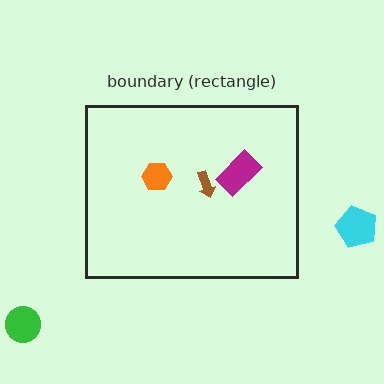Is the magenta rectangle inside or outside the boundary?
Inside.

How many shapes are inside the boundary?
3 inside, 2 outside.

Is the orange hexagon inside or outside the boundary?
Inside.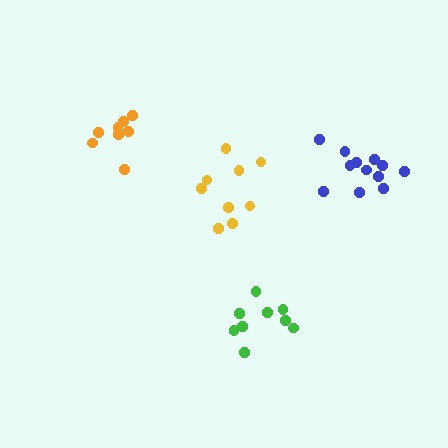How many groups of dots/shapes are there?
There are 4 groups.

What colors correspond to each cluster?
The clusters are colored: blue, yellow, orange, green.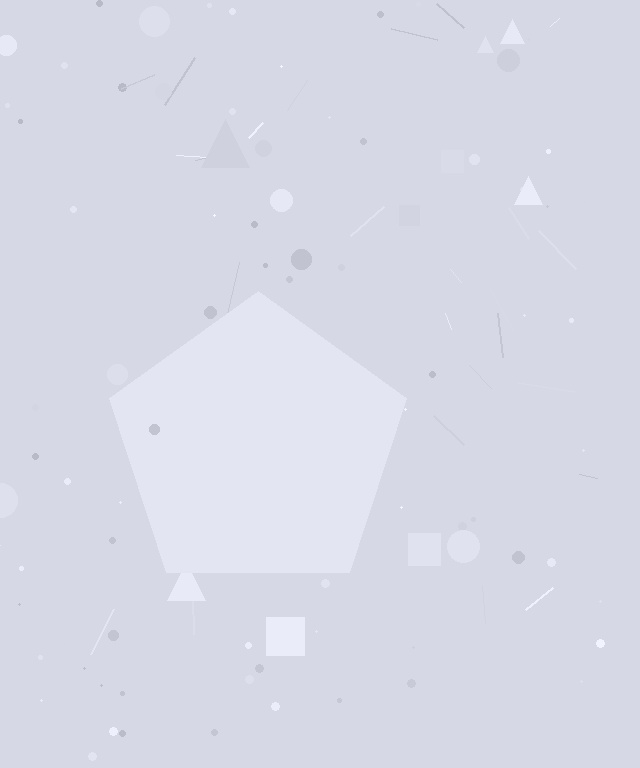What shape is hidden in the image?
A pentagon is hidden in the image.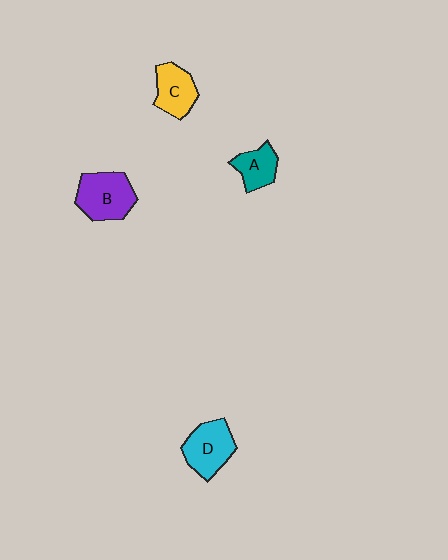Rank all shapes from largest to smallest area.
From largest to smallest: B (purple), D (cyan), C (yellow), A (teal).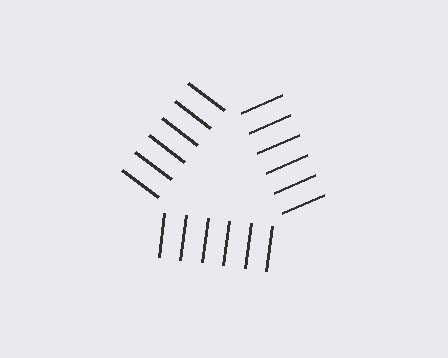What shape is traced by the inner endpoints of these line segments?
An illusory triangle — the line segments terminate on its edges but no continuous stroke is drawn.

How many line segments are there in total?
18 — 6 along each of the 3 edges.